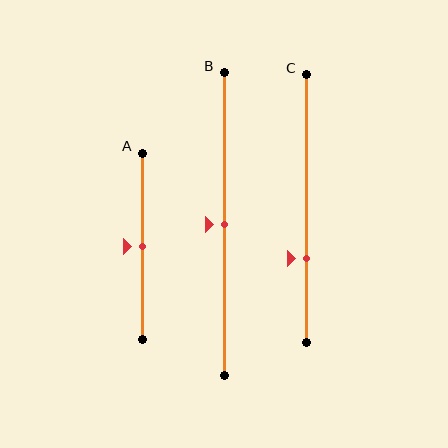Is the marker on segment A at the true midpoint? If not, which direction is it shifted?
Yes, the marker on segment A is at the true midpoint.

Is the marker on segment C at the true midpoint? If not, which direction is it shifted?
No, the marker on segment C is shifted downward by about 19% of the segment length.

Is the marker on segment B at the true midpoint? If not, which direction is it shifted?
Yes, the marker on segment B is at the true midpoint.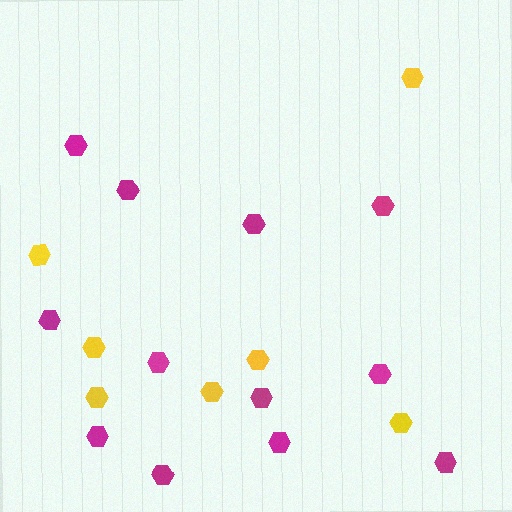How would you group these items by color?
There are 2 groups: one group of yellow hexagons (7) and one group of magenta hexagons (12).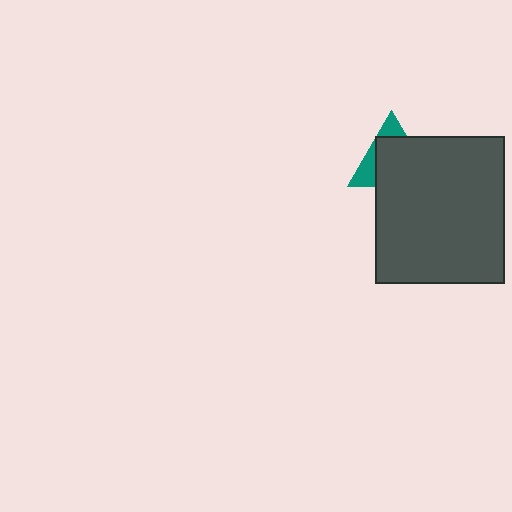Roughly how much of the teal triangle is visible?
A small part of it is visible (roughly 32%).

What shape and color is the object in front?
The object in front is a dark gray rectangle.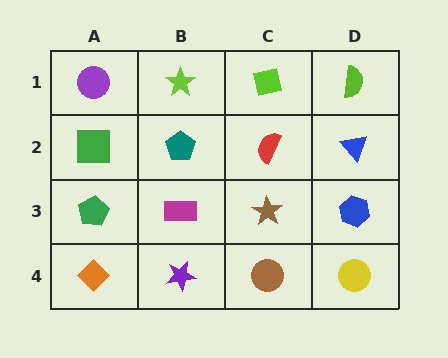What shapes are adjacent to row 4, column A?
A green pentagon (row 3, column A), a purple star (row 4, column B).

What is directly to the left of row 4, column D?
A brown circle.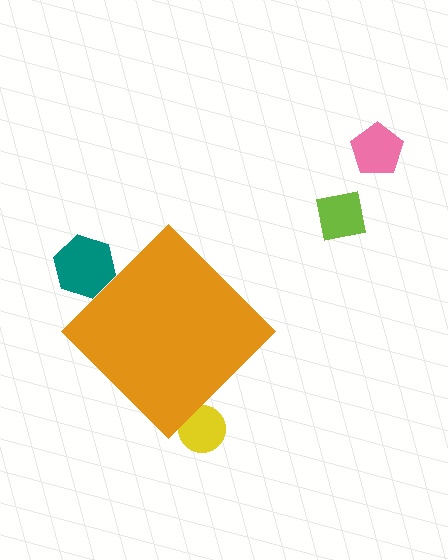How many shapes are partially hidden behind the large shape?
2 shapes are partially hidden.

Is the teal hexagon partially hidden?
Yes, the teal hexagon is partially hidden behind the orange diamond.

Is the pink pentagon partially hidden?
No, the pink pentagon is fully visible.